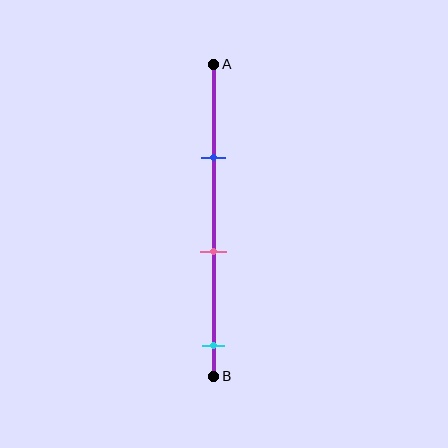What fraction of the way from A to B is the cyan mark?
The cyan mark is approximately 90% (0.9) of the way from A to B.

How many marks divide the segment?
There are 3 marks dividing the segment.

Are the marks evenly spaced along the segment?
Yes, the marks are approximately evenly spaced.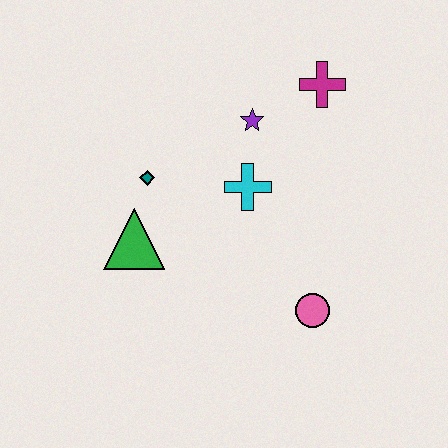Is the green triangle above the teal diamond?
No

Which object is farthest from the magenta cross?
The green triangle is farthest from the magenta cross.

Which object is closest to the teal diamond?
The green triangle is closest to the teal diamond.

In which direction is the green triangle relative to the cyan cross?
The green triangle is to the left of the cyan cross.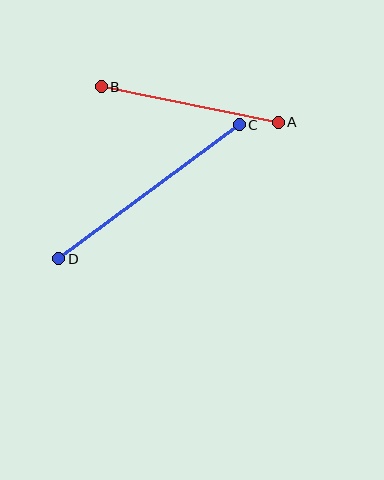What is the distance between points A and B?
The distance is approximately 180 pixels.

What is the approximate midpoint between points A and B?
The midpoint is at approximately (190, 104) pixels.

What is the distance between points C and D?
The distance is approximately 225 pixels.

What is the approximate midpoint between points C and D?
The midpoint is at approximately (149, 192) pixels.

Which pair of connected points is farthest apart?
Points C and D are farthest apart.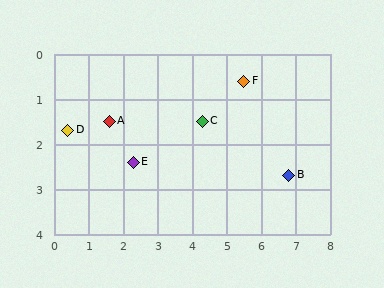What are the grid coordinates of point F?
Point F is at approximately (5.5, 0.6).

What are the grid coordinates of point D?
Point D is at approximately (0.4, 1.7).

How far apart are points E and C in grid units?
Points E and C are about 2.2 grid units apart.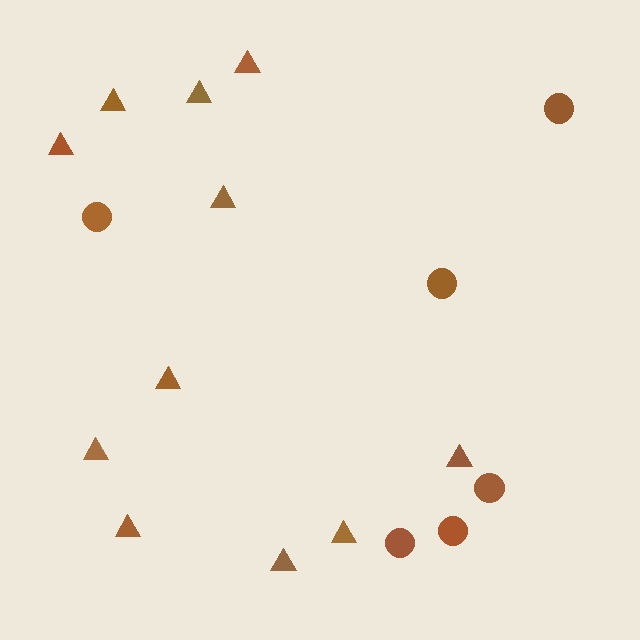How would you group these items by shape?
There are 2 groups: one group of circles (6) and one group of triangles (11).